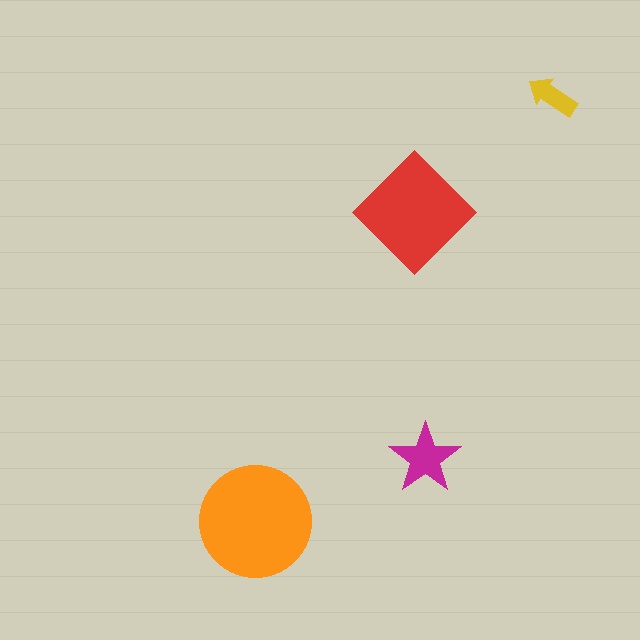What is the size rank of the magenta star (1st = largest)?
3rd.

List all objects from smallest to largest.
The yellow arrow, the magenta star, the red diamond, the orange circle.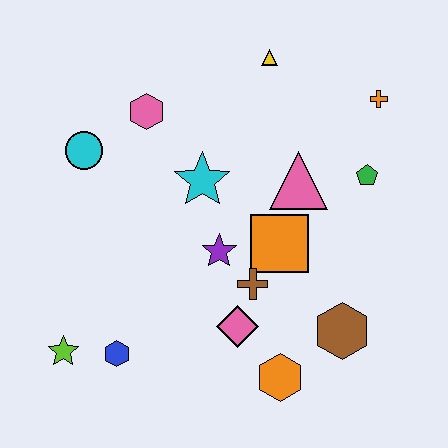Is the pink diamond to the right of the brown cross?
No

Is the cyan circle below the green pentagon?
No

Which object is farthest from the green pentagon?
The lime star is farthest from the green pentagon.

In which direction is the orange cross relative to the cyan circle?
The orange cross is to the right of the cyan circle.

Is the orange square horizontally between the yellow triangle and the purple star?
No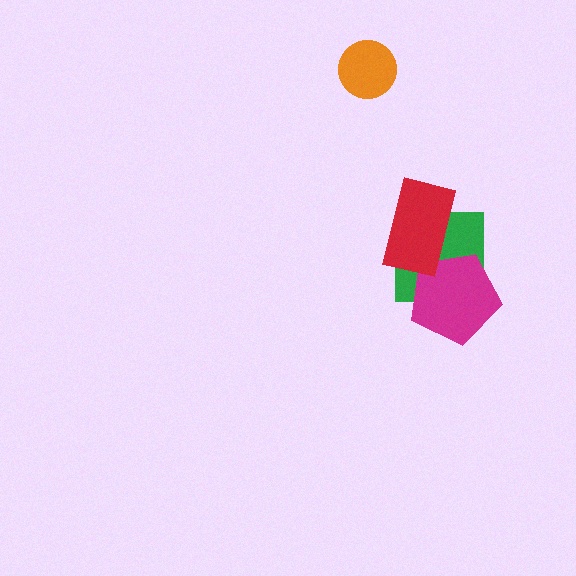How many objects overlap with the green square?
2 objects overlap with the green square.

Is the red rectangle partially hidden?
No, no other shape covers it.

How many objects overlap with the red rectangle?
2 objects overlap with the red rectangle.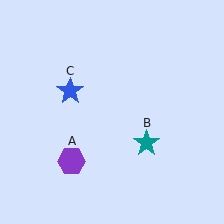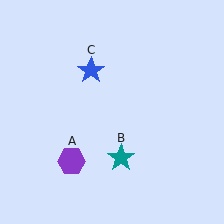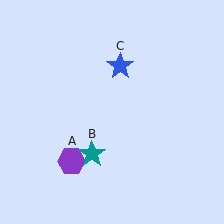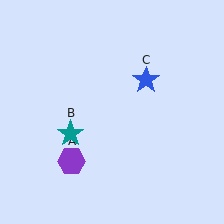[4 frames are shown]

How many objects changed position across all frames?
2 objects changed position: teal star (object B), blue star (object C).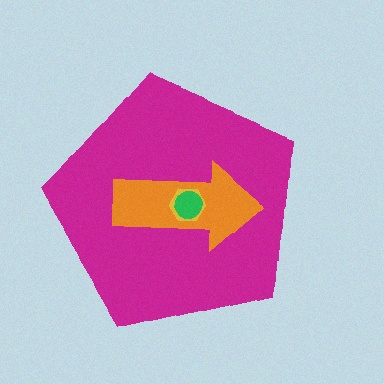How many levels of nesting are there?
4.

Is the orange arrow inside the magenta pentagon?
Yes.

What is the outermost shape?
The magenta pentagon.